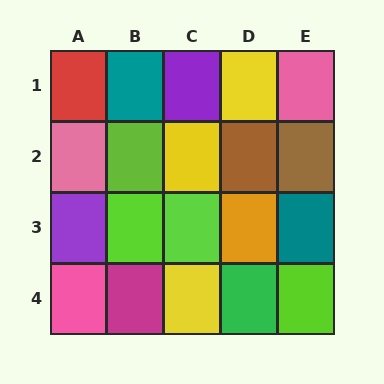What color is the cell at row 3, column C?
Lime.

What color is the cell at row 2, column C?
Yellow.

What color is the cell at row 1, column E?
Pink.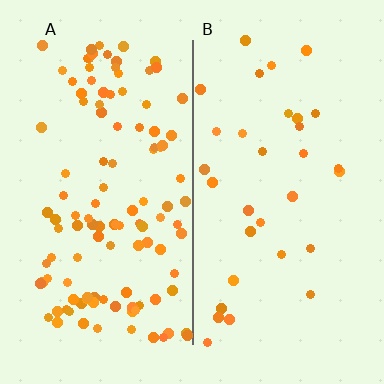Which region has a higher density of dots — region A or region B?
A (the left).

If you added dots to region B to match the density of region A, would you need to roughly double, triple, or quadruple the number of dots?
Approximately quadruple.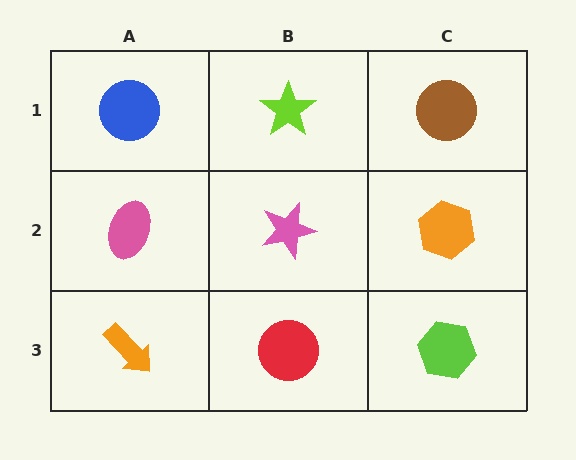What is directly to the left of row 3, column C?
A red circle.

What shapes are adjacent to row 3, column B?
A pink star (row 2, column B), an orange arrow (row 3, column A), a lime hexagon (row 3, column C).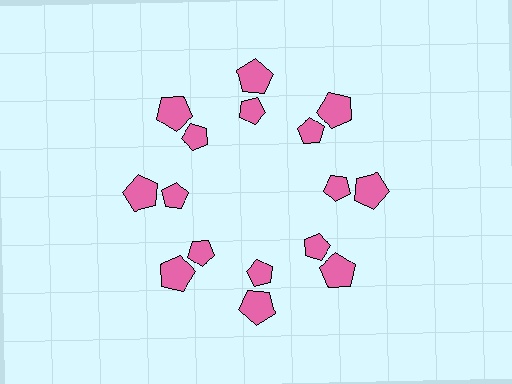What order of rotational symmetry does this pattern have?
This pattern has 8-fold rotational symmetry.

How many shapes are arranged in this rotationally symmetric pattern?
There are 16 shapes, arranged in 8 groups of 2.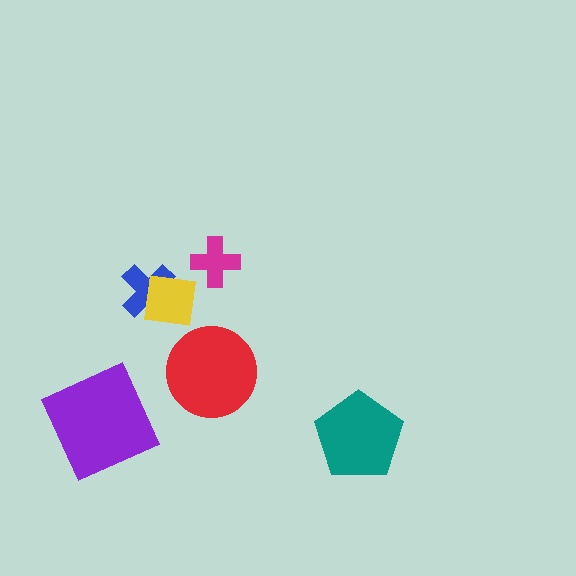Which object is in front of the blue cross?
The yellow square is in front of the blue cross.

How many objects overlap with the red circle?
0 objects overlap with the red circle.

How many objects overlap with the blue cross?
1 object overlaps with the blue cross.